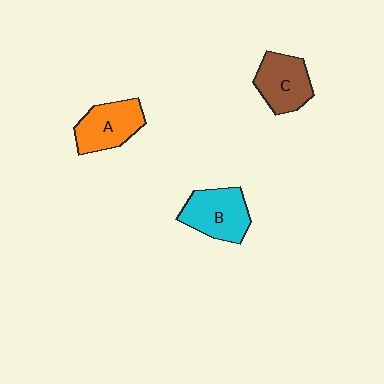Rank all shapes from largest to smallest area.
From largest to smallest: B (cyan), A (orange), C (brown).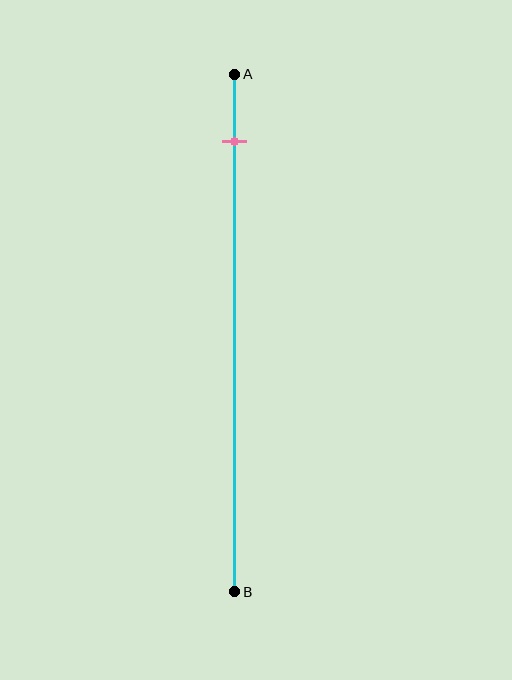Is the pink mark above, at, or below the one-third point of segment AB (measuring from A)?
The pink mark is above the one-third point of segment AB.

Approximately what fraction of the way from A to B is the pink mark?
The pink mark is approximately 15% of the way from A to B.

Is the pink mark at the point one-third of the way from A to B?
No, the mark is at about 15% from A, not at the 33% one-third point.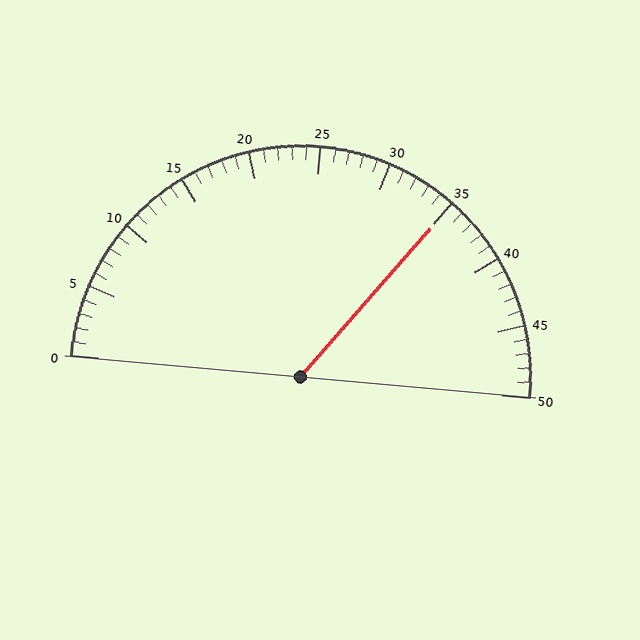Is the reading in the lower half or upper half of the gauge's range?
The reading is in the upper half of the range (0 to 50).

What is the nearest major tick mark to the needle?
The nearest major tick mark is 35.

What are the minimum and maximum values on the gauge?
The gauge ranges from 0 to 50.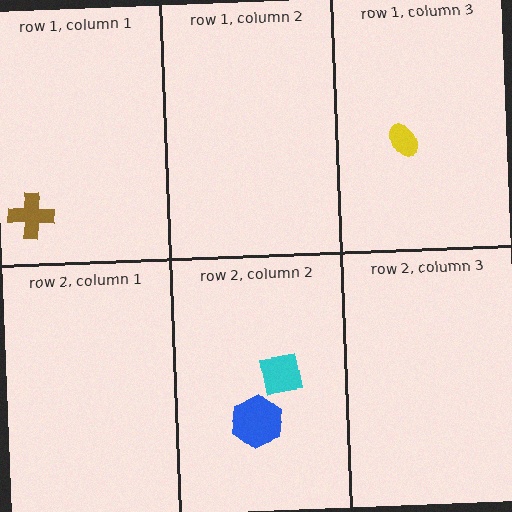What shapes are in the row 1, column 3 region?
The yellow ellipse.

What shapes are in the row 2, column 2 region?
The blue hexagon, the cyan square.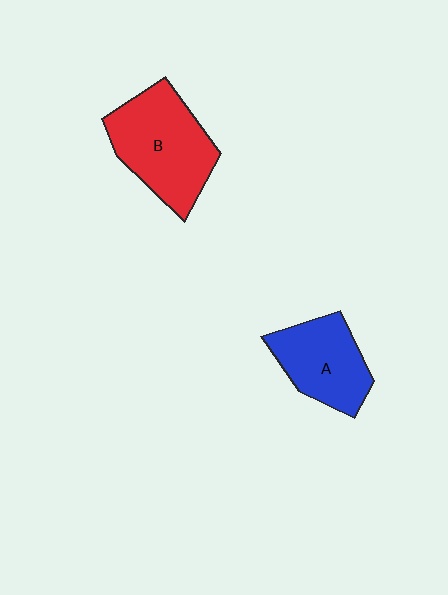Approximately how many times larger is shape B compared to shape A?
Approximately 1.3 times.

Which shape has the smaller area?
Shape A (blue).